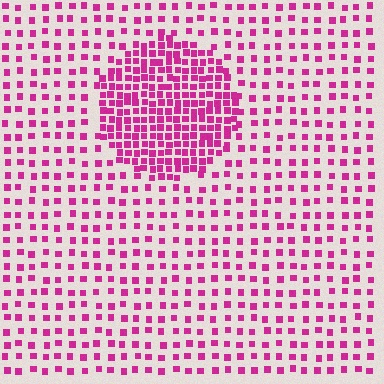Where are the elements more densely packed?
The elements are more densely packed inside the circle boundary.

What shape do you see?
I see a circle.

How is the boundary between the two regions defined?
The boundary is defined by a change in element density (approximately 2.5x ratio). All elements are the same color, size, and shape.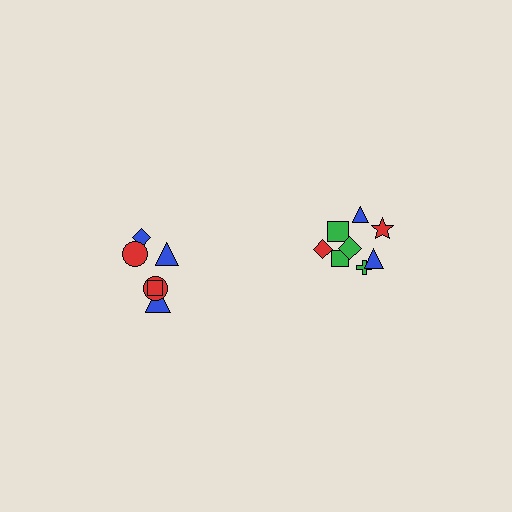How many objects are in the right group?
There are 8 objects.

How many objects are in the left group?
There are 6 objects.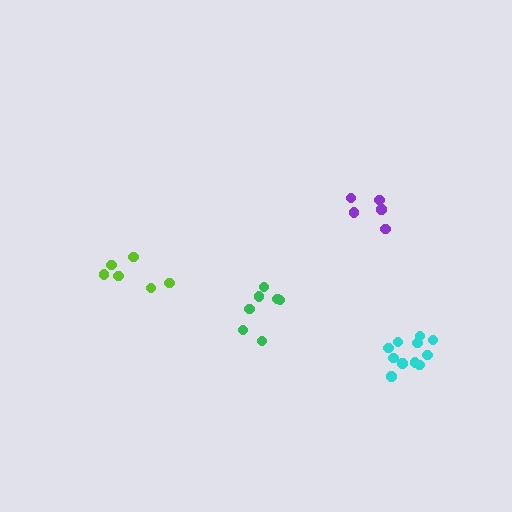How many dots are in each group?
Group 1: 7 dots, Group 2: 11 dots, Group 3: 5 dots, Group 4: 6 dots (29 total).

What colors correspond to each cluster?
The clusters are colored: green, cyan, purple, lime.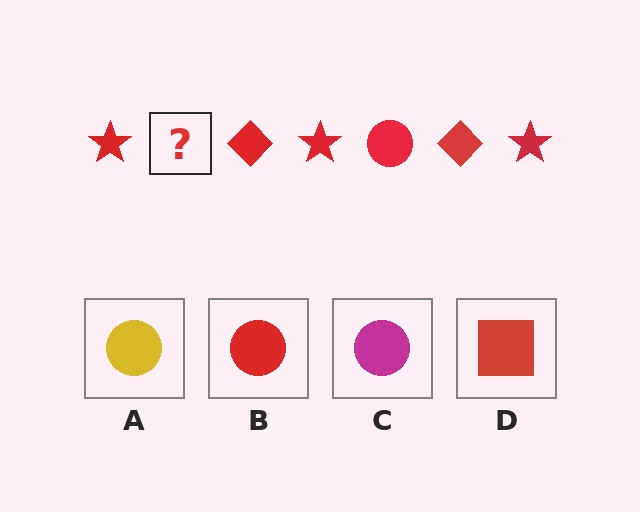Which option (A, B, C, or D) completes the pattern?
B.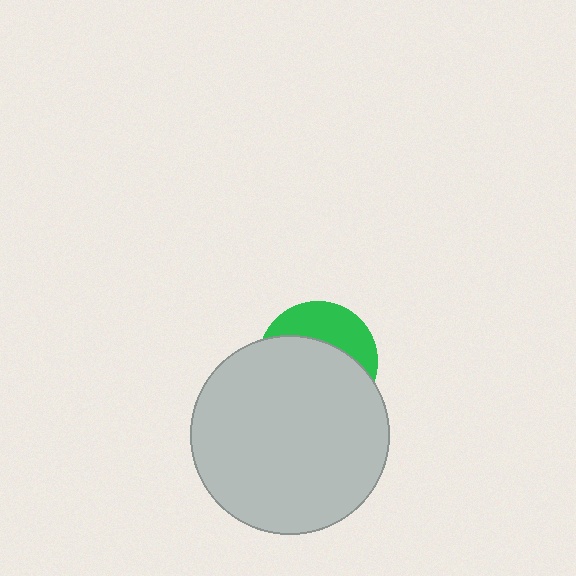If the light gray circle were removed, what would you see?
You would see the complete green circle.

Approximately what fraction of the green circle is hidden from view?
Roughly 66% of the green circle is hidden behind the light gray circle.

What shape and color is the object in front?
The object in front is a light gray circle.